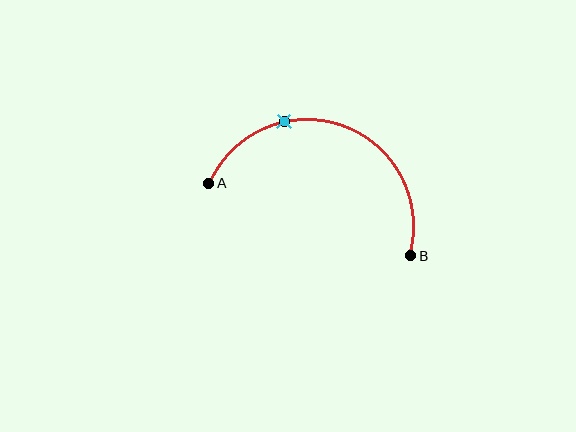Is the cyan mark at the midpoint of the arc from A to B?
No. The cyan mark lies on the arc but is closer to endpoint A. The arc midpoint would be at the point on the curve equidistant along the arc from both A and B.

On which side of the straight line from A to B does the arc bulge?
The arc bulges above the straight line connecting A and B.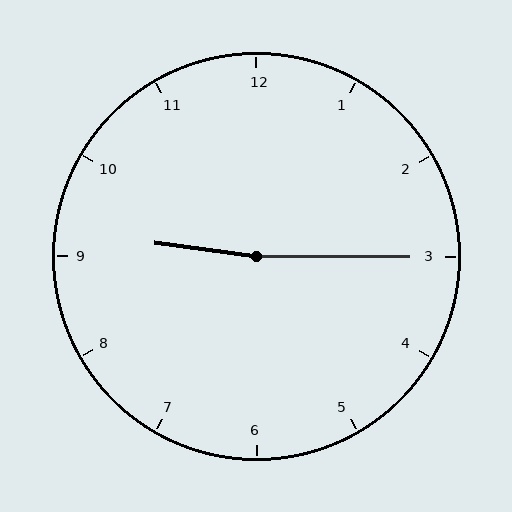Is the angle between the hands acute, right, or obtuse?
It is obtuse.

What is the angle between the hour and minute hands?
Approximately 172 degrees.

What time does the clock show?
9:15.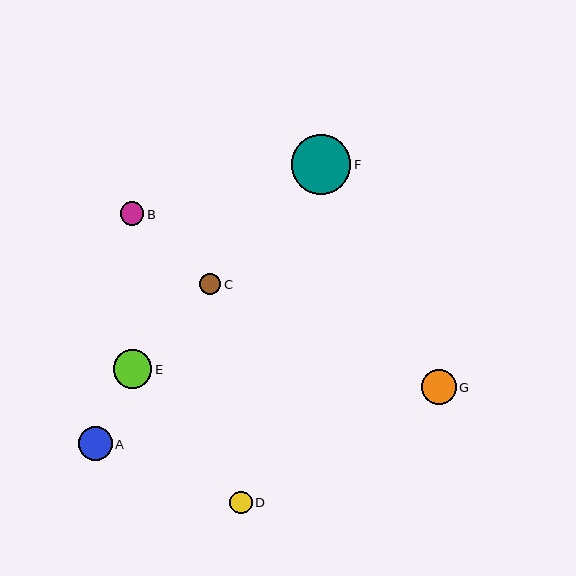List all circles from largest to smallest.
From largest to smallest: F, E, G, A, B, D, C.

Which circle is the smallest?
Circle C is the smallest with a size of approximately 21 pixels.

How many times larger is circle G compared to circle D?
Circle G is approximately 1.5 times the size of circle D.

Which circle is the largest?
Circle F is the largest with a size of approximately 60 pixels.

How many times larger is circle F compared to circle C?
Circle F is approximately 2.8 times the size of circle C.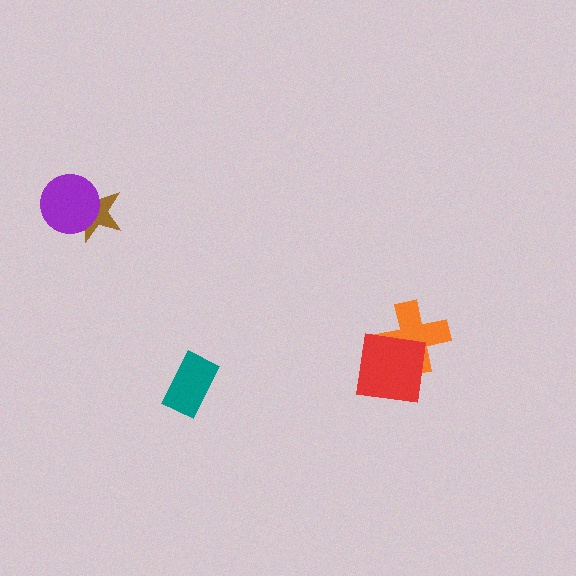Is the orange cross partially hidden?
Yes, it is partially covered by another shape.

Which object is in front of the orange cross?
The red square is in front of the orange cross.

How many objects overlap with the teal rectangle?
0 objects overlap with the teal rectangle.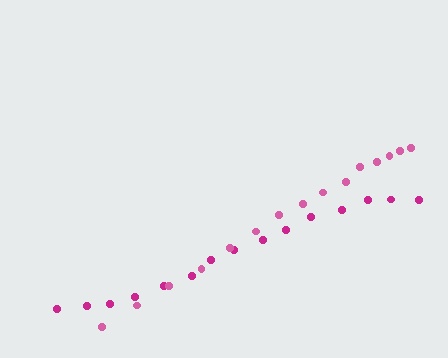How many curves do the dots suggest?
There are 2 distinct paths.